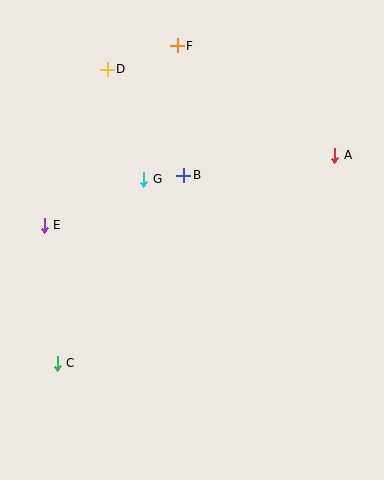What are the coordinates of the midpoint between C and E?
The midpoint between C and E is at (51, 294).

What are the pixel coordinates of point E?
Point E is at (44, 225).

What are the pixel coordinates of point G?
Point G is at (144, 179).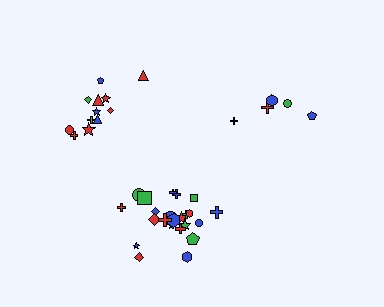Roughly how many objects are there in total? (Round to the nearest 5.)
Roughly 45 objects in total.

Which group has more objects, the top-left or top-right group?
The top-left group.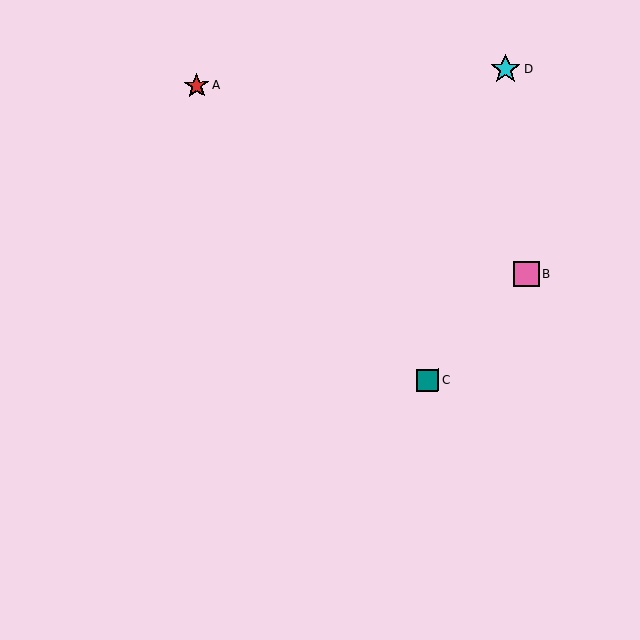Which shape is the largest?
The cyan star (labeled D) is the largest.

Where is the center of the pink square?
The center of the pink square is at (526, 274).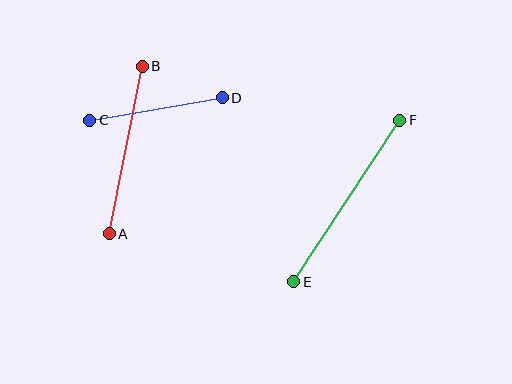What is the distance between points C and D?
The distance is approximately 134 pixels.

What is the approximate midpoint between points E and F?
The midpoint is at approximately (347, 201) pixels.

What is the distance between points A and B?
The distance is approximately 170 pixels.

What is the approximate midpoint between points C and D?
The midpoint is at approximately (156, 109) pixels.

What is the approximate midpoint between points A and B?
The midpoint is at approximately (126, 150) pixels.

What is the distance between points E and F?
The distance is approximately 193 pixels.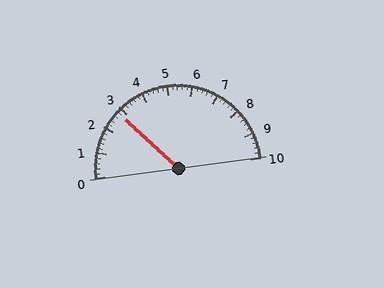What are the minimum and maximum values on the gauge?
The gauge ranges from 0 to 10.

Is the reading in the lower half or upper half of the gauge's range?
The reading is in the lower half of the range (0 to 10).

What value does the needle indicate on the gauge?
The needle indicates approximately 2.8.